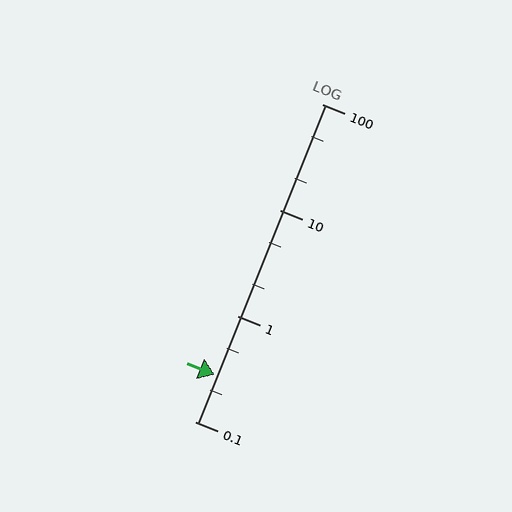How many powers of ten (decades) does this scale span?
The scale spans 3 decades, from 0.1 to 100.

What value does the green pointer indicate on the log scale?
The pointer indicates approximately 0.28.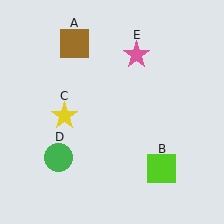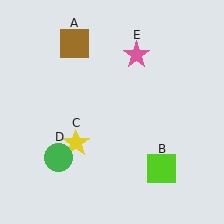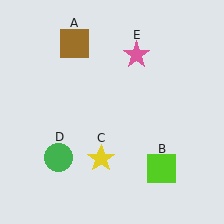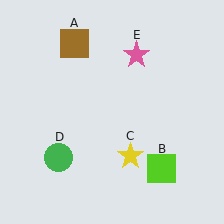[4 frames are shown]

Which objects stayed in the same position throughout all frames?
Brown square (object A) and lime square (object B) and green circle (object D) and pink star (object E) remained stationary.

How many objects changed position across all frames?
1 object changed position: yellow star (object C).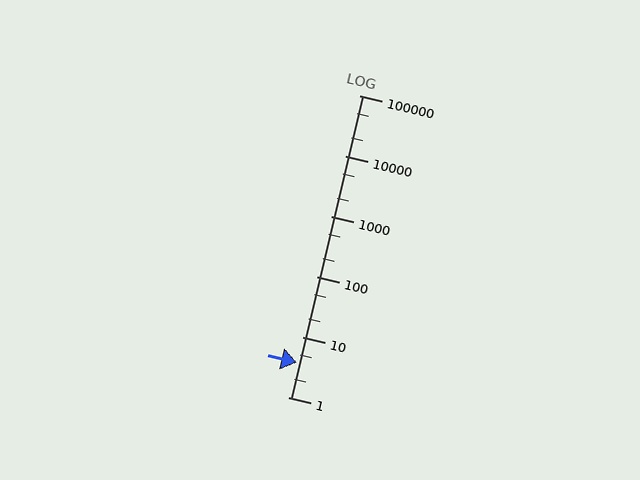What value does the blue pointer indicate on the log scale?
The pointer indicates approximately 3.8.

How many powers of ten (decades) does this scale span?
The scale spans 5 decades, from 1 to 100000.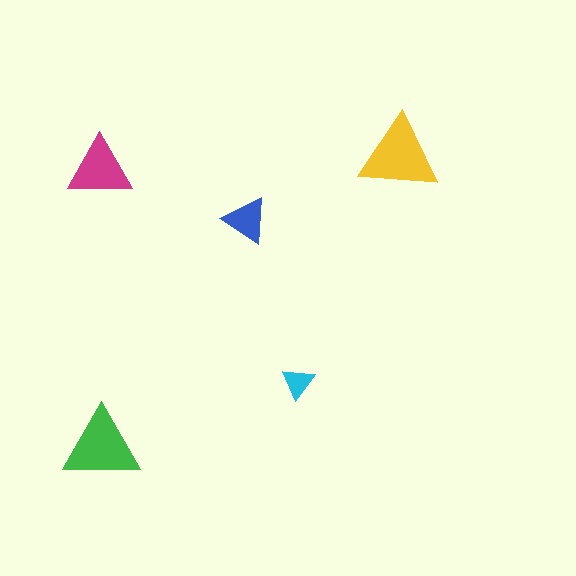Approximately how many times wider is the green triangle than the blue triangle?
About 1.5 times wider.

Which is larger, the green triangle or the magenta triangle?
The green one.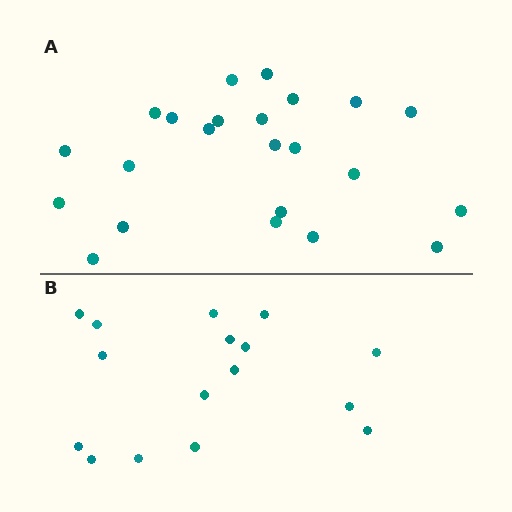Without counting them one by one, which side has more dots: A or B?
Region A (the top region) has more dots.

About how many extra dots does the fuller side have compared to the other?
Region A has roughly 8 or so more dots than region B.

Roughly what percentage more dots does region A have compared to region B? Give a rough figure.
About 45% more.